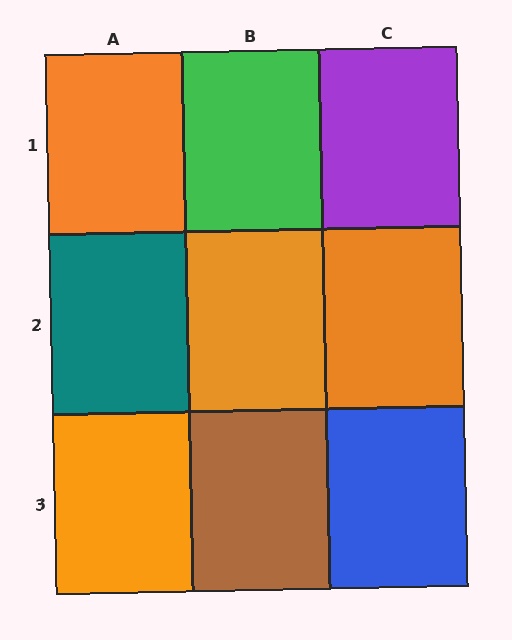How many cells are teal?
1 cell is teal.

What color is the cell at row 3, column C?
Blue.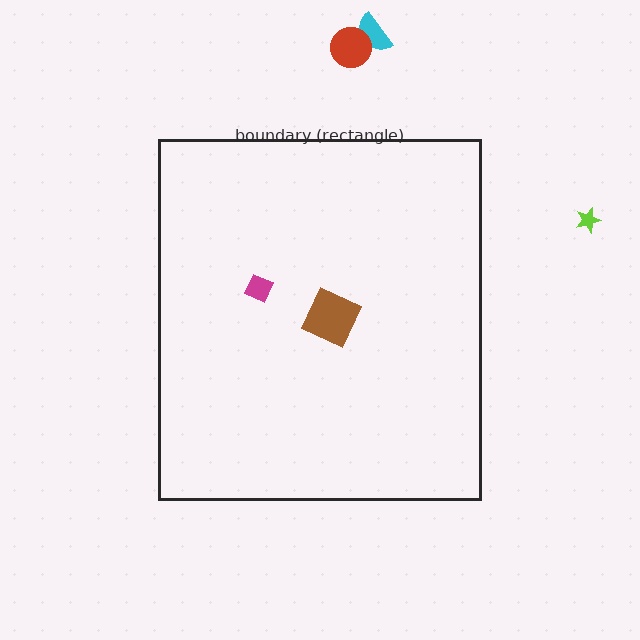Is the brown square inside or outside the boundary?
Inside.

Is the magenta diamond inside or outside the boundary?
Inside.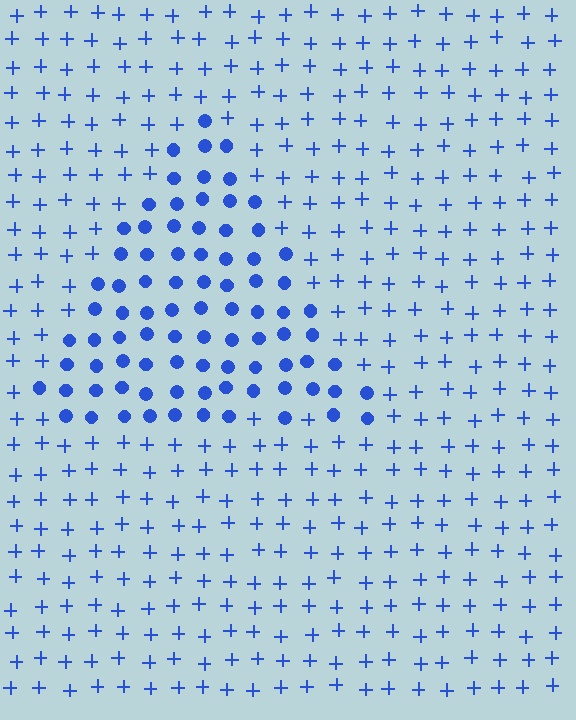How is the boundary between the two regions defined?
The boundary is defined by a change in element shape: circles inside vs. plus signs outside. All elements share the same color and spacing.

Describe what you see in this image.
The image is filled with small blue elements arranged in a uniform grid. A triangle-shaped region contains circles, while the surrounding area contains plus signs. The boundary is defined purely by the change in element shape.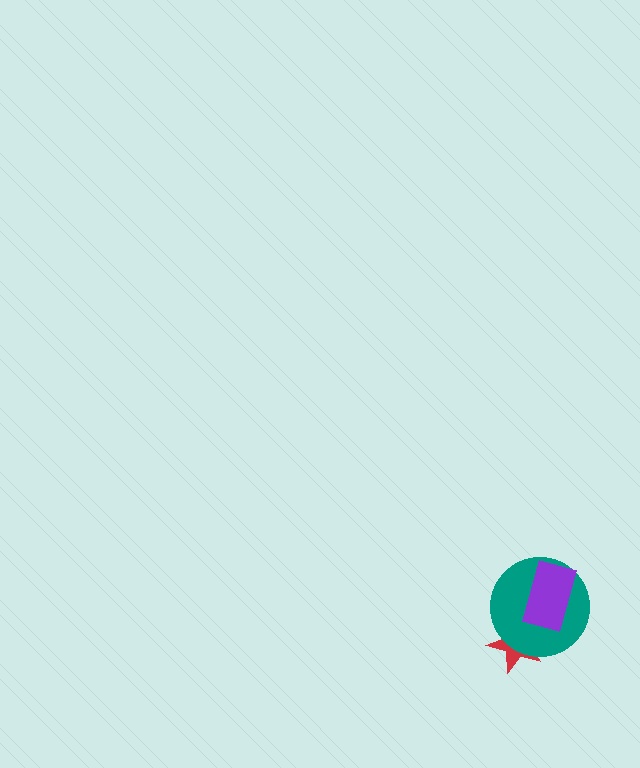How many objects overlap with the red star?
1 object overlaps with the red star.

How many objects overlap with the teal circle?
2 objects overlap with the teal circle.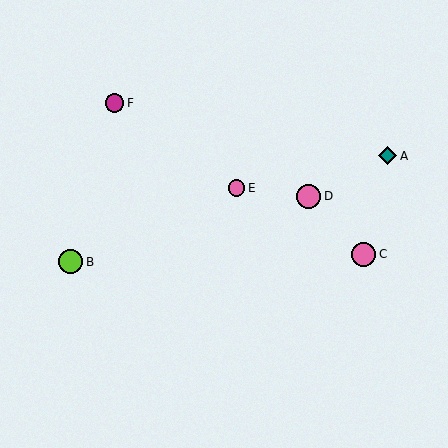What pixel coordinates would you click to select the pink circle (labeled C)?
Click at (363, 254) to select the pink circle C.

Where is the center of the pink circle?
The center of the pink circle is at (236, 188).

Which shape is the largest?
The pink circle (labeled C) is the largest.